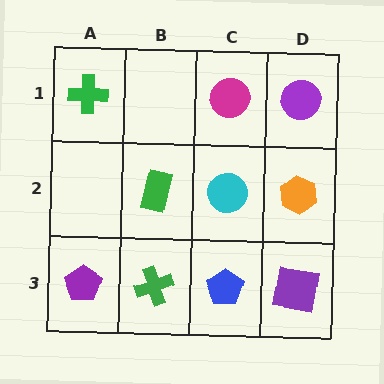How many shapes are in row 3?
4 shapes.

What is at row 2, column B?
A green rectangle.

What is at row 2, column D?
An orange hexagon.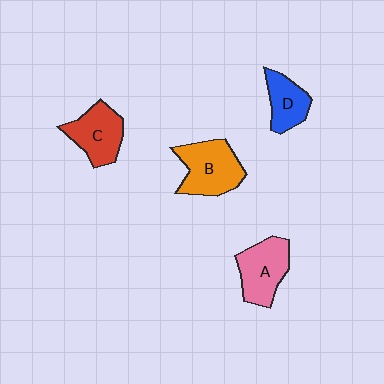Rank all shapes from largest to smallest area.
From largest to smallest: B (orange), A (pink), C (red), D (blue).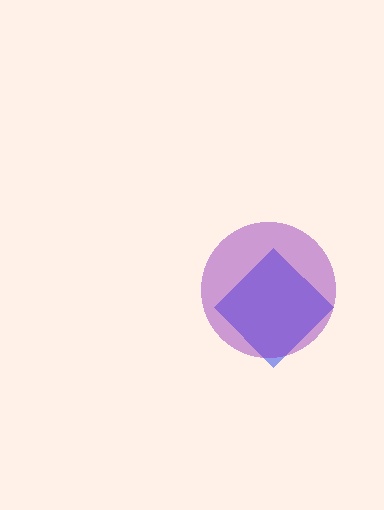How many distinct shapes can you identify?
There are 2 distinct shapes: a blue diamond, a purple circle.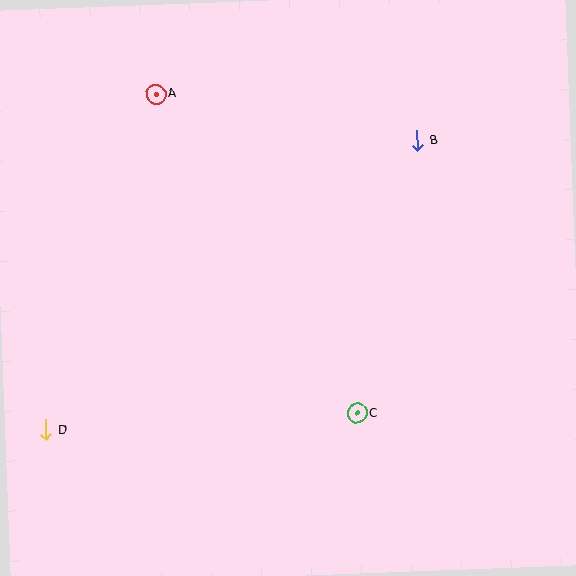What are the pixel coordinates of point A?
Point A is at (156, 94).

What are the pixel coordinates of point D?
Point D is at (46, 430).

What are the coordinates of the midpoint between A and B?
The midpoint between A and B is at (287, 117).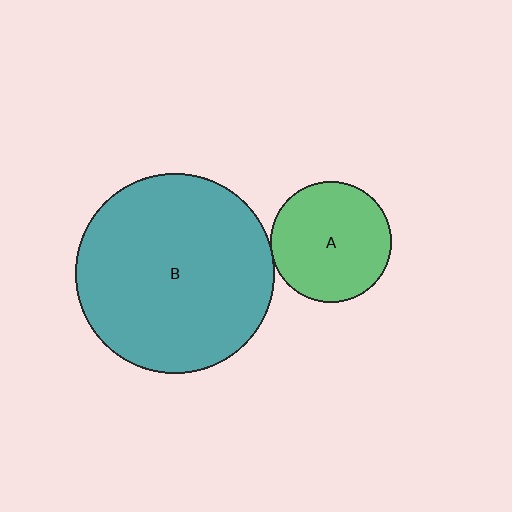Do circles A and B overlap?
Yes.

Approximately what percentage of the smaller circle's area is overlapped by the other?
Approximately 5%.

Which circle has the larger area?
Circle B (teal).